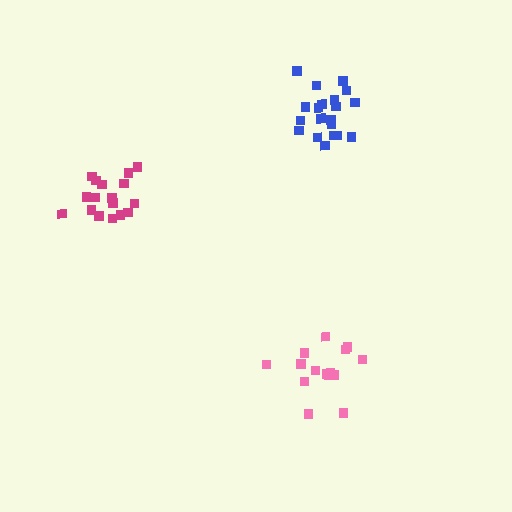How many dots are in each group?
Group 1: 20 dots, Group 2: 15 dots, Group 3: 17 dots (52 total).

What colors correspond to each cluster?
The clusters are colored: blue, pink, magenta.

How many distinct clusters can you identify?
There are 3 distinct clusters.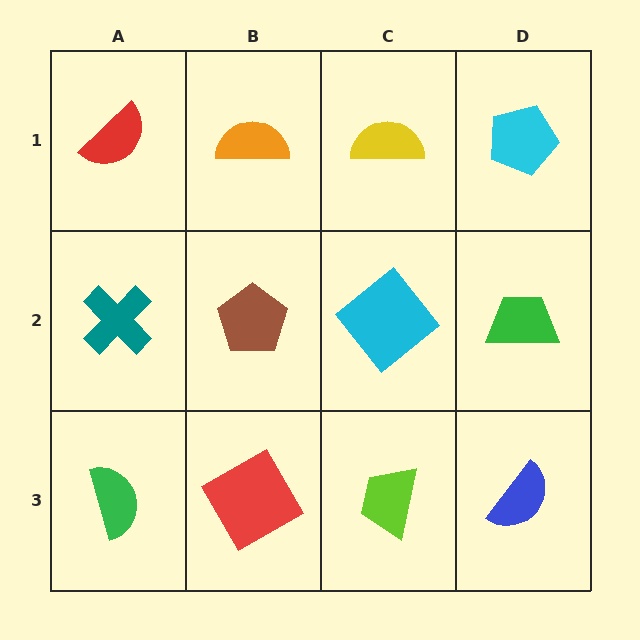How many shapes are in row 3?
4 shapes.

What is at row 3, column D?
A blue semicircle.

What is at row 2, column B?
A brown pentagon.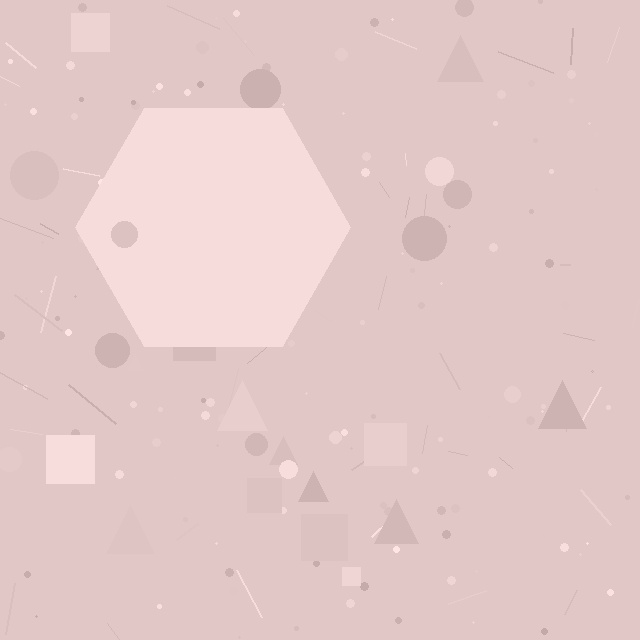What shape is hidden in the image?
A hexagon is hidden in the image.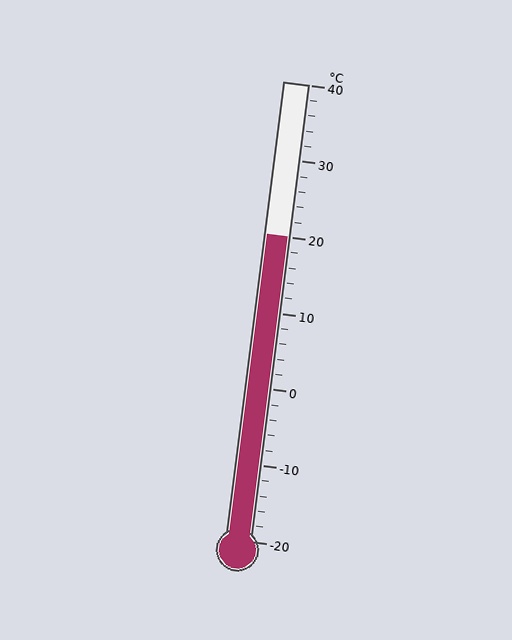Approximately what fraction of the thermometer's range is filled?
The thermometer is filled to approximately 65% of its range.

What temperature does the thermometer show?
The thermometer shows approximately 20°C.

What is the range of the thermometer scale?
The thermometer scale ranges from -20°C to 40°C.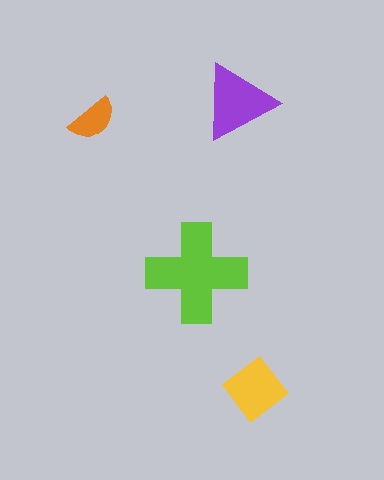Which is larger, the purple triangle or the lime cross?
The lime cross.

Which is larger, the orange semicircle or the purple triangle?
The purple triangle.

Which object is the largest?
The lime cross.